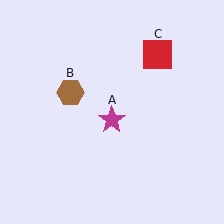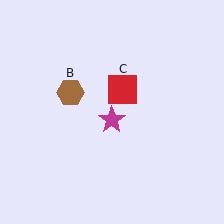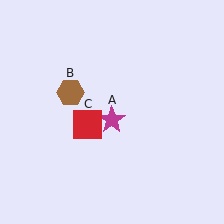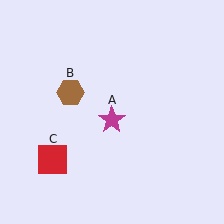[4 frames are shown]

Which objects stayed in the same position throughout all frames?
Magenta star (object A) and brown hexagon (object B) remained stationary.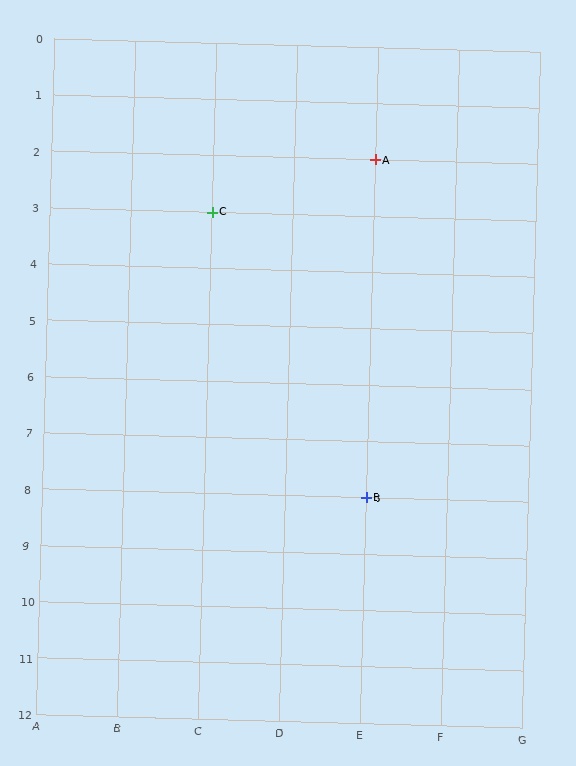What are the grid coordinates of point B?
Point B is at grid coordinates (E, 8).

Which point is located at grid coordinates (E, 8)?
Point B is at (E, 8).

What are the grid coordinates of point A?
Point A is at grid coordinates (E, 2).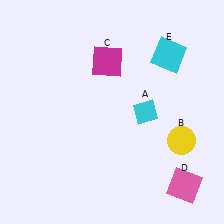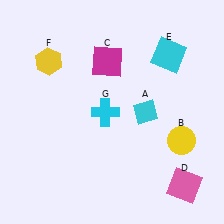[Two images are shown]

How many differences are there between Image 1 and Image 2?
There are 2 differences between the two images.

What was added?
A yellow hexagon (F), a cyan cross (G) were added in Image 2.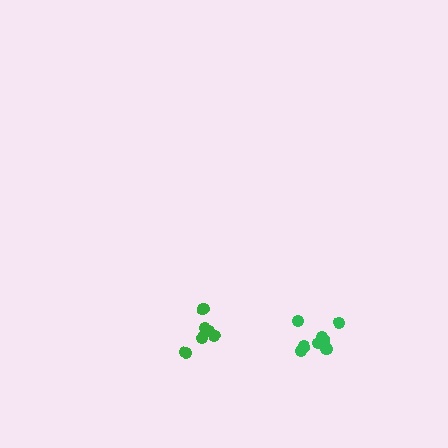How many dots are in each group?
Group 1: 9 dots, Group 2: 6 dots (15 total).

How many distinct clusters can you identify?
There are 2 distinct clusters.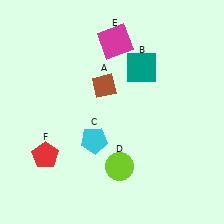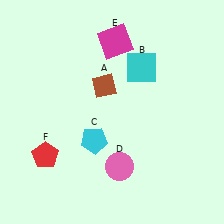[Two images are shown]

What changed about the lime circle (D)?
In Image 1, D is lime. In Image 2, it changed to pink.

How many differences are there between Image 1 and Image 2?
There are 2 differences between the two images.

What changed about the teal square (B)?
In Image 1, B is teal. In Image 2, it changed to cyan.